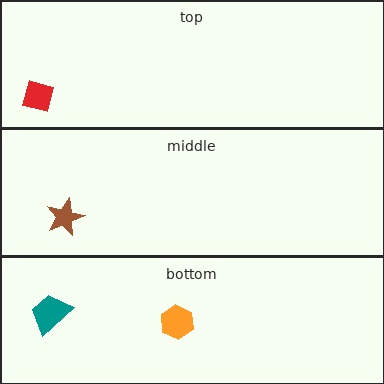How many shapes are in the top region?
1.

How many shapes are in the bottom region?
2.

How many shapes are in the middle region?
1.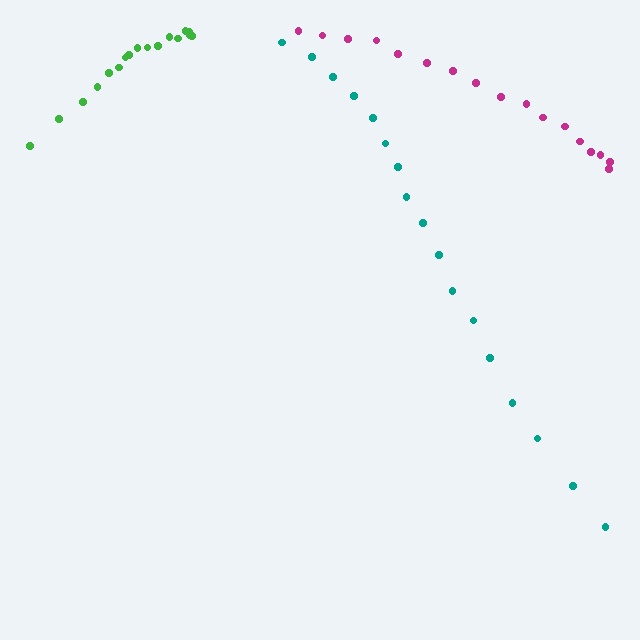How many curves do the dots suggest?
There are 3 distinct paths.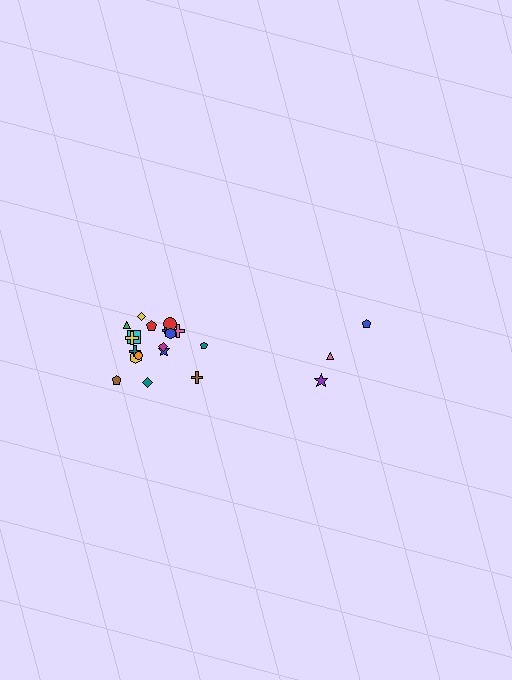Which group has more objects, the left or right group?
The left group.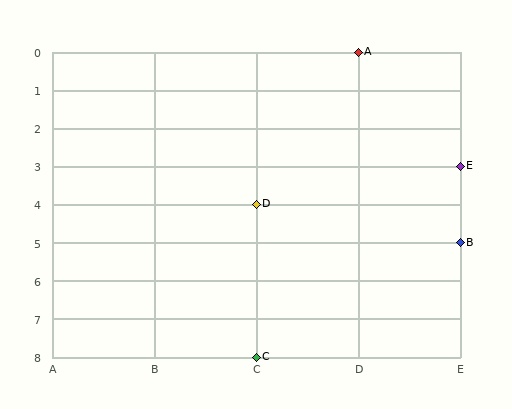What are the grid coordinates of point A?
Point A is at grid coordinates (D, 0).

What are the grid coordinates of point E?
Point E is at grid coordinates (E, 3).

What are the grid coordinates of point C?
Point C is at grid coordinates (C, 8).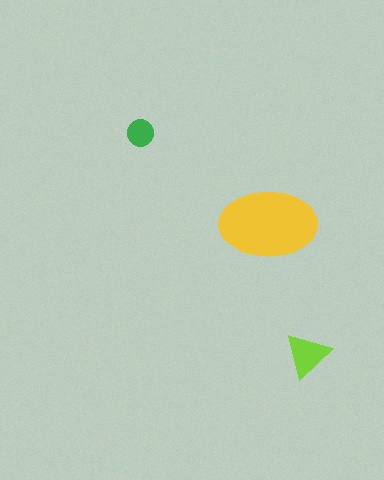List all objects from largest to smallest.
The yellow ellipse, the lime triangle, the green circle.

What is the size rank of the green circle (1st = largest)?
3rd.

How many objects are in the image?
There are 3 objects in the image.